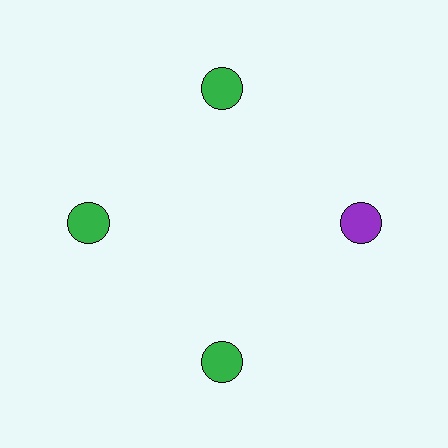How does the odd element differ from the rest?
It has a different color: purple instead of green.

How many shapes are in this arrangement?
There are 4 shapes arranged in a ring pattern.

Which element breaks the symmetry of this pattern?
The purple circle at roughly the 3 o'clock position breaks the symmetry. All other shapes are green circles.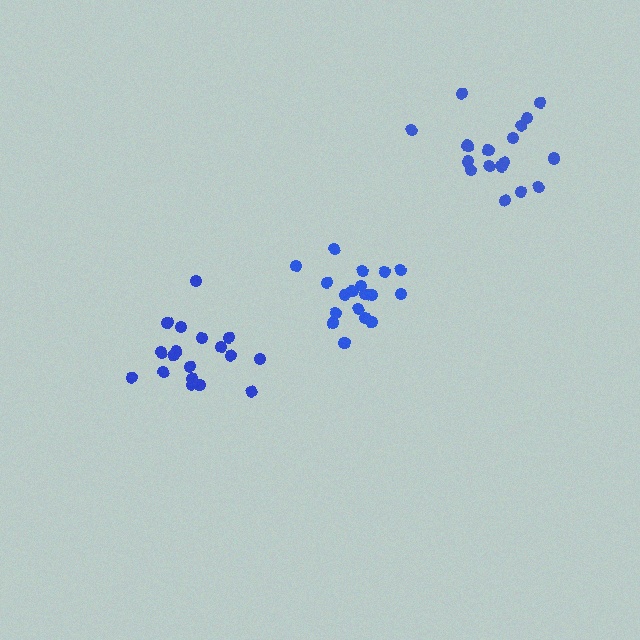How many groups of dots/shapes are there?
There are 3 groups.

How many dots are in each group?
Group 1: 18 dots, Group 2: 18 dots, Group 3: 18 dots (54 total).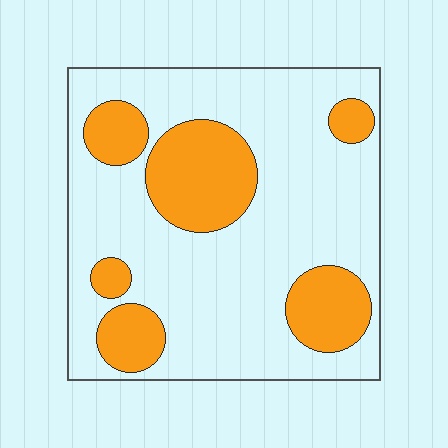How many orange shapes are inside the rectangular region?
6.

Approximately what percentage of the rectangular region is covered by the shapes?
Approximately 25%.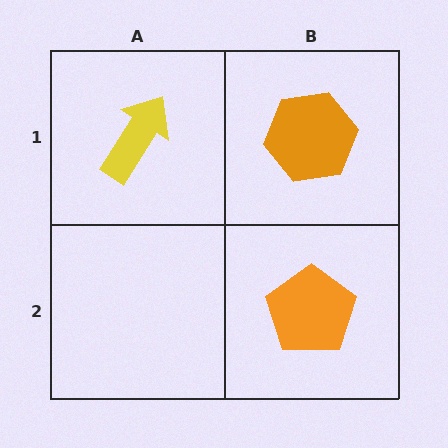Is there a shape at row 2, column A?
No, that cell is empty.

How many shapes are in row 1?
2 shapes.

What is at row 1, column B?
An orange hexagon.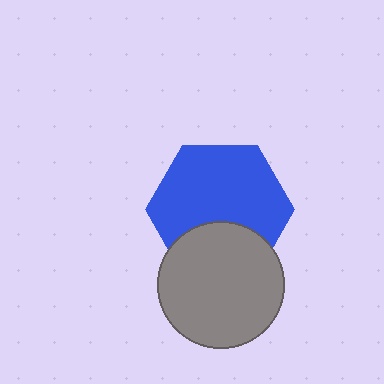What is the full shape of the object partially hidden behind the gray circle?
The partially hidden object is a blue hexagon.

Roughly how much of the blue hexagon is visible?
Most of it is visible (roughly 70%).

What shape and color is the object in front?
The object in front is a gray circle.